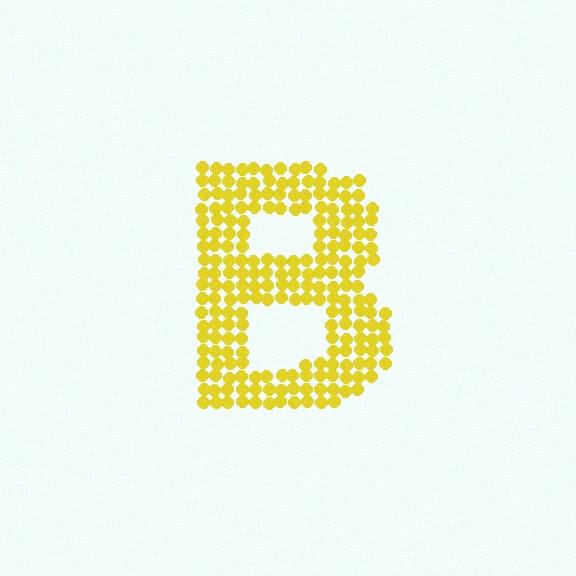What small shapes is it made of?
It is made of small circles.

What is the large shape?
The large shape is the letter B.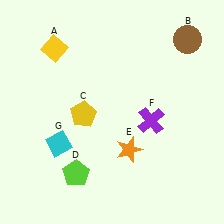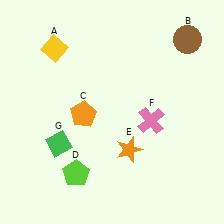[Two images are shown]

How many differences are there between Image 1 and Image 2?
There are 3 differences between the two images.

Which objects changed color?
C changed from yellow to orange. F changed from purple to pink. G changed from cyan to green.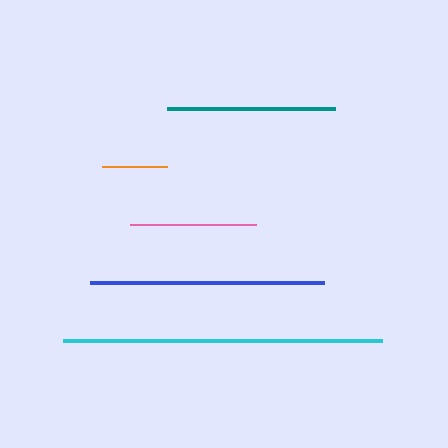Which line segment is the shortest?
The orange line is the shortest at approximately 65 pixels.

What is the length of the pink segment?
The pink segment is approximately 126 pixels long.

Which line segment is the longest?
The cyan line is the longest at approximately 319 pixels.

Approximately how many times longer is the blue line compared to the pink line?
The blue line is approximately 1.9 times the length of the pink line.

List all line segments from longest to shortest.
From longest to shortest: cyan, blue, teal, pink, orange.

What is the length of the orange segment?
The orange segment is approximately 65 pixels long.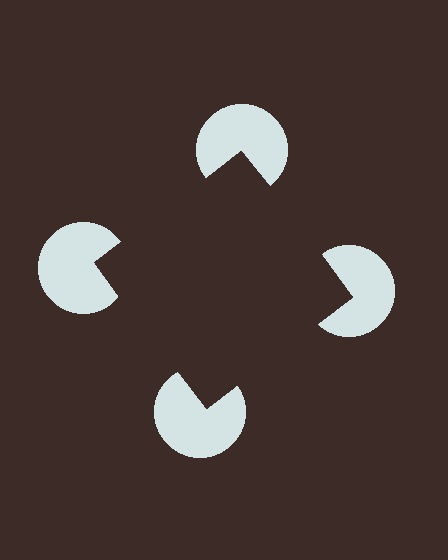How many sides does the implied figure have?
4 sides.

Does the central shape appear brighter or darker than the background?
It typically appears slightly darker than the background, even though no actual brightness change is drawn.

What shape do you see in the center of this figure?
An illusory square — its edges are inferred from the aligned wedge cuts in the pac-man discs, not physically drawn.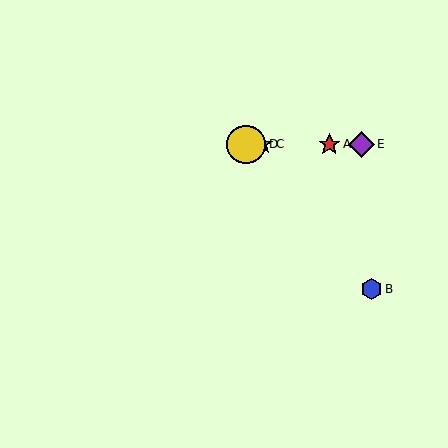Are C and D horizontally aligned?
Yes, both are at y≈144.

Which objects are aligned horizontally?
Objects A, C, D, E are aligned horizontally.